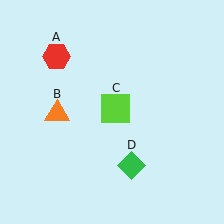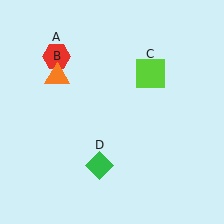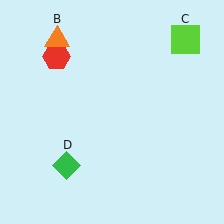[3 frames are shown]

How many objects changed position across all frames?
3 objects changed position: orange triangle (object B), lime square (object C), green diamond (object D).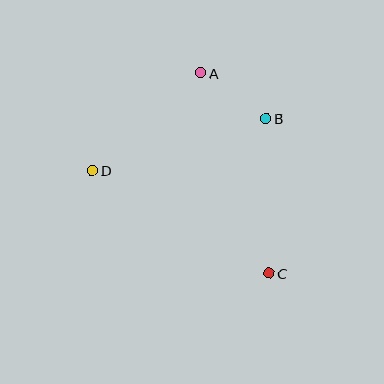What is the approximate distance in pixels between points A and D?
The distance between A and D is approximately 146 pixels.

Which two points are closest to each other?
Points A and B are closest to each other.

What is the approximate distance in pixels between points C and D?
The distance between C and D is approximately 205 pixels.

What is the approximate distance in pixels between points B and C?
The distance between B and C is approximately 155 pixels.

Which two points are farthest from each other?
Points A and C are farthest from each other.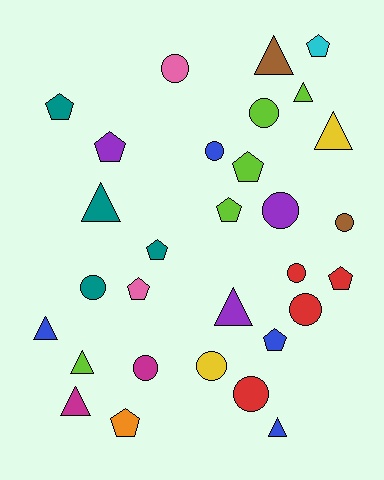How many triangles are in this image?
There are 9 triangles.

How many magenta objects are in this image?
There are 2 magenta objects.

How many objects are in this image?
There are 30 objects.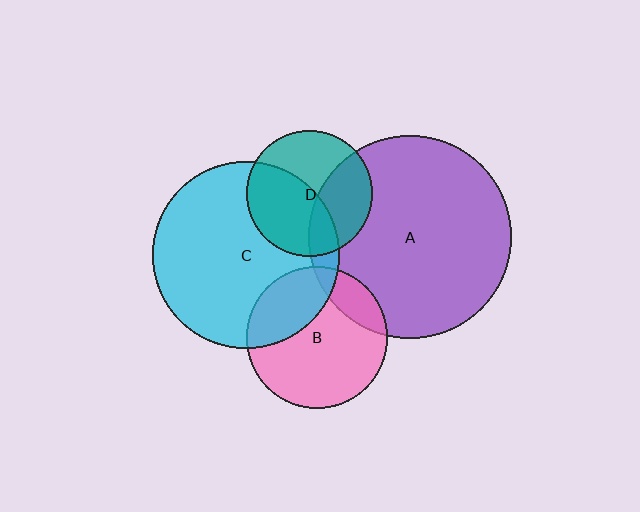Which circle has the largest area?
Circle A (purple).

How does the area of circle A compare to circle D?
Approximately 2.6 times.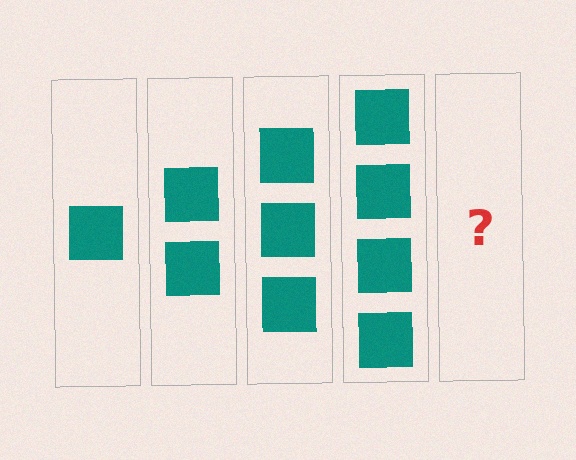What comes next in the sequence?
The next element should be 5 squares.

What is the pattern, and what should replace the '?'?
The pattern is that each step adds one more square. The '?' should be 5 squares.